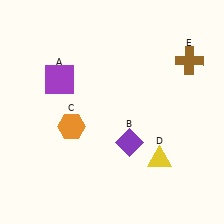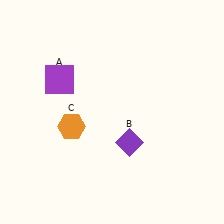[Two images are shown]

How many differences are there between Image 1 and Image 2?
There are 2 differences between the two images.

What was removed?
The yellow triangle (D), the brown cross (E) were removed in Image 2.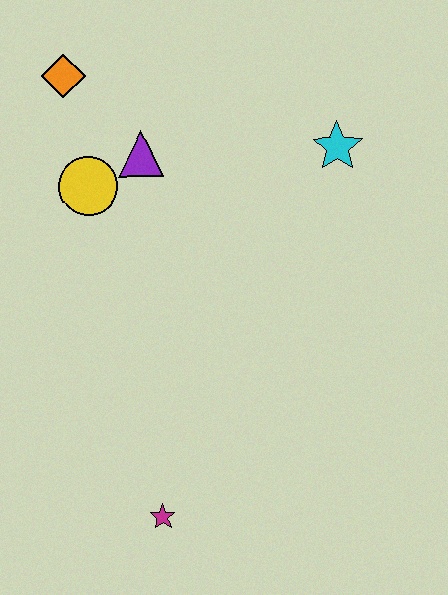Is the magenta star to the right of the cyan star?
No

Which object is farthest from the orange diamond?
The magenta star is farthest from the orange diamond.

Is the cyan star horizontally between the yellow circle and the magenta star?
No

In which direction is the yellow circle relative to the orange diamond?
The yellow circle is below the orange diamond.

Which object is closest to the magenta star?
The yellow circle is closest to the magenta star.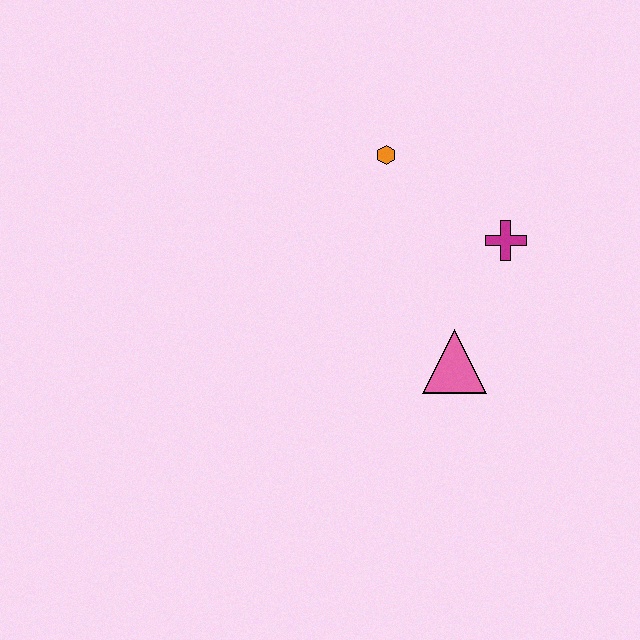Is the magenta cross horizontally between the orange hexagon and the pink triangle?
No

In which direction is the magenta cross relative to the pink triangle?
The magenta cross is above the pink triangle.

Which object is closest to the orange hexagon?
The magenta cross is closest to the orange hexagon.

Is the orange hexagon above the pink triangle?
Yes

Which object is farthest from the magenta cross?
The orange hexagon is farthest from the magenta cross.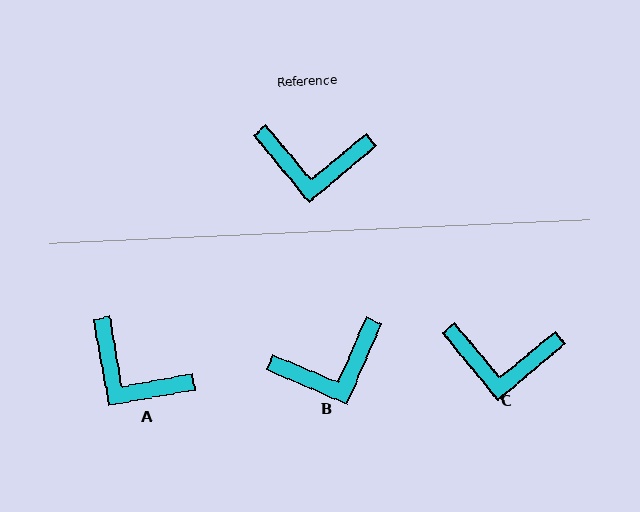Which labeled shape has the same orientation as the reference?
C.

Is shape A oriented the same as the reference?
No, it is off by about 29 degrees.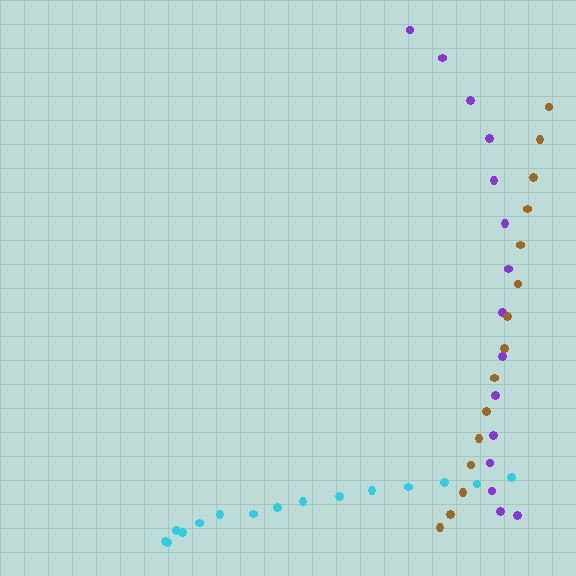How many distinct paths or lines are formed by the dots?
There are 3 distinct paths.